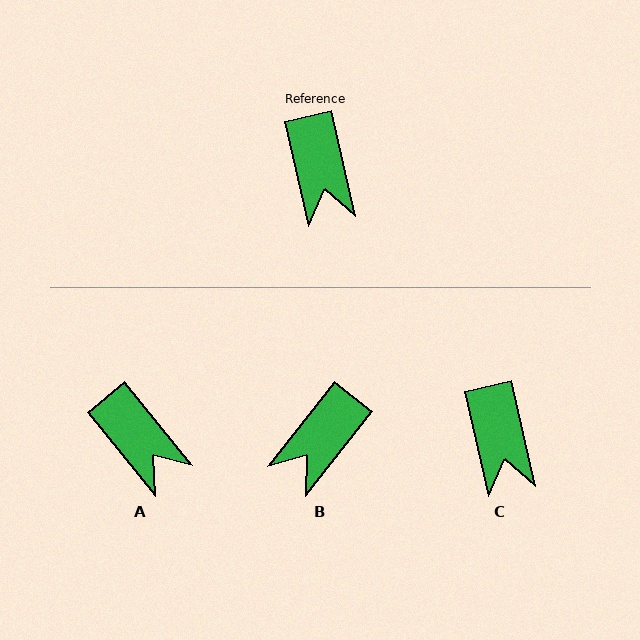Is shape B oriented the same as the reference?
No, it is off by about 51 degrees.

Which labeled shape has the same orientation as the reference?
C.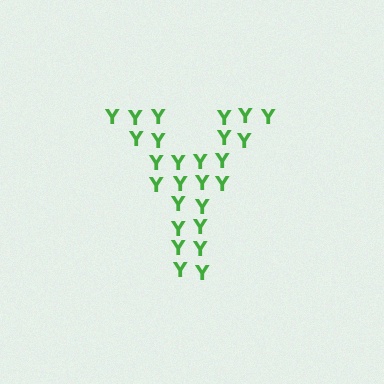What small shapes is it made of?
It is made of small letter Y's.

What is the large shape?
The large shape is the letter Y.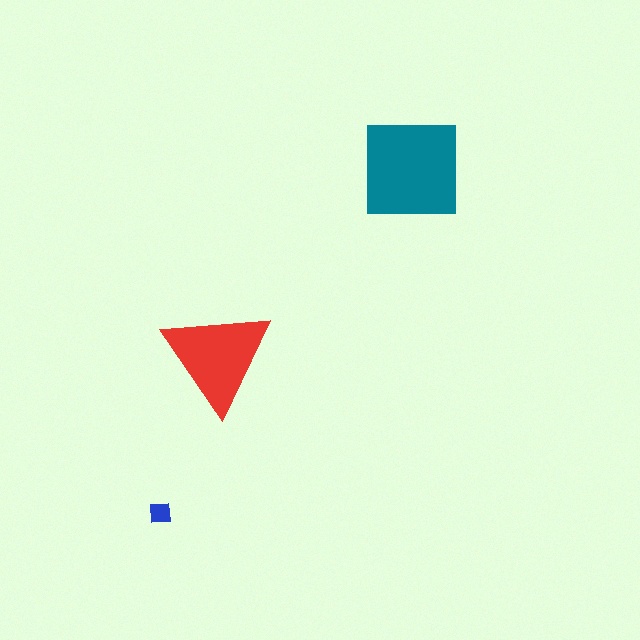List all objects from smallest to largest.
The blue square, the red triangle, the teal square.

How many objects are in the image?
There are 3 objects in the image.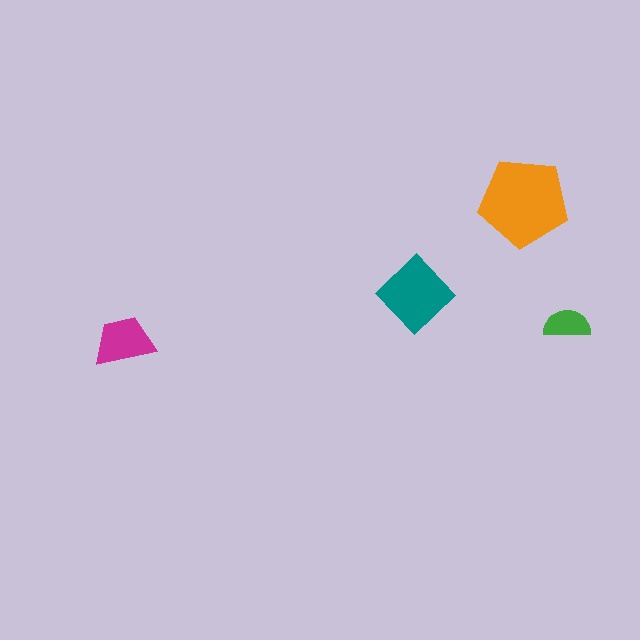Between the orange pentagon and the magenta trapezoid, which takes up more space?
The orange pentagon.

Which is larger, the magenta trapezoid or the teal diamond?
The teal diamond.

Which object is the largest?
The orange pentagon.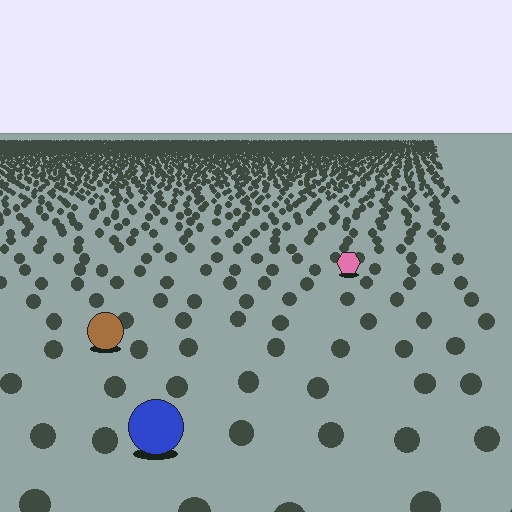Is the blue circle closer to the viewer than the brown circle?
Yes. The blue circle is closer — you can tell from the texture gradient: the ground texture is coarser near it.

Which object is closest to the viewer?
The blue circle is closest. The texture marks near it are larger and more spread out.